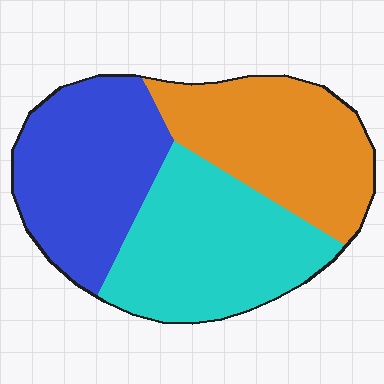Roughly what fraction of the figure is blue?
Blue takes up between a sixth and a third of the figure.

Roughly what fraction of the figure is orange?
Orange takes up about one third (1/3) of the figure.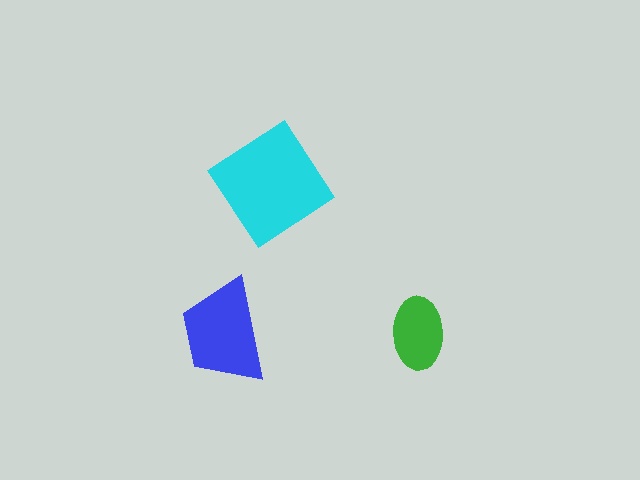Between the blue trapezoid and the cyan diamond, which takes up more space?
The cyan diamond.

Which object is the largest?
The cyan diamond.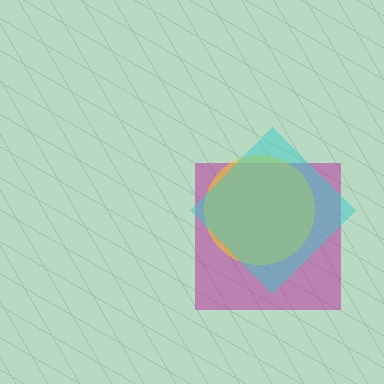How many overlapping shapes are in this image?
There are 3 overlapping shapes in the image.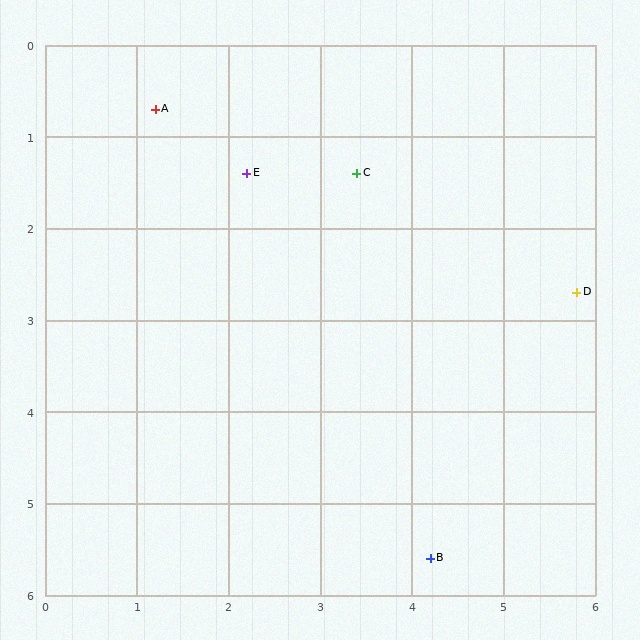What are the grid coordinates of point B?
Point B is at approximately (4.2, 5.6).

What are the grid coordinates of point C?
Point C is at approximately (3.4, 1.4).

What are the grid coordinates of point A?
Point A is at approximately (1.2, 0.7).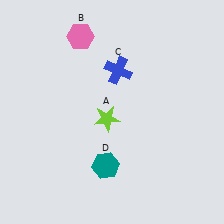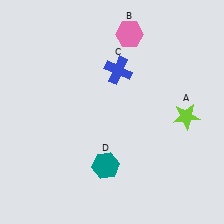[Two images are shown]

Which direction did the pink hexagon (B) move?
The pink hexagon (B) moved right.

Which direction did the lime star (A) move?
The lime star (A) moved right.